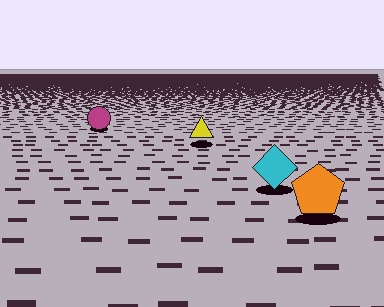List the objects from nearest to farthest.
From nearest to farthest: the orange pentagon, the cyan diamond, the yellow triangle, the magenta circle.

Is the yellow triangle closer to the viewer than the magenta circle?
Yes. The yellow triangle is closer — you can tell from the texture gradient: the ground texture is coarser near it.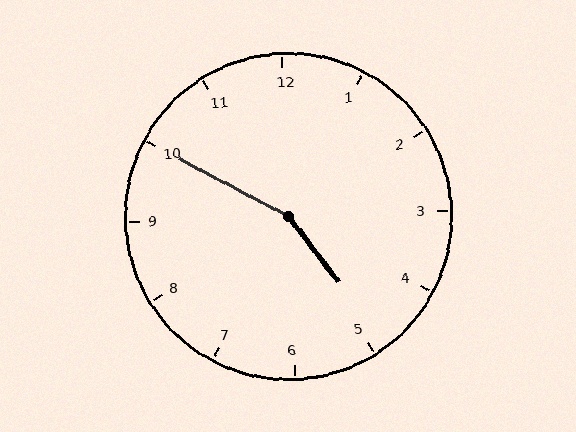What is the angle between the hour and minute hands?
Approximately 155 degrees.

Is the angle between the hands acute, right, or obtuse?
It is obtuse.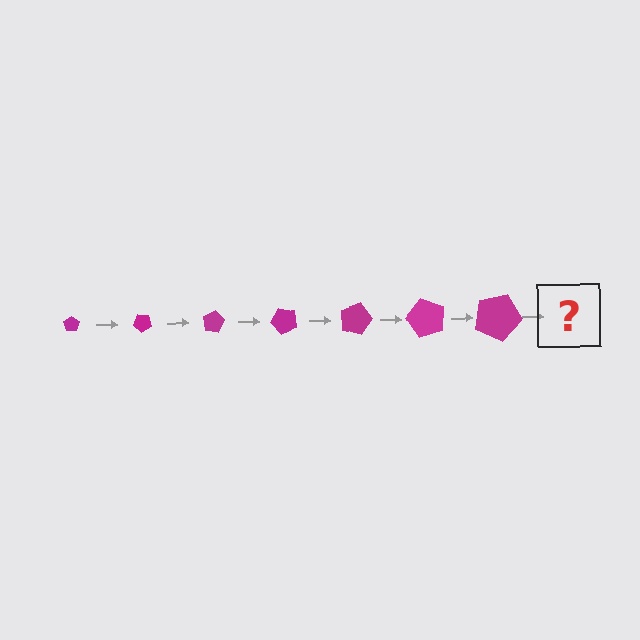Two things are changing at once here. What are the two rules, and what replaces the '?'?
The two rules are that the pentagon grows larger each step and it rotates 40 degrees each step. The '?' should be a pentagon, larger than the previous one and rotated 280 degrees from the start.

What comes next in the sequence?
The next element should be a pentagon, larger than the previous one and rotated 280 degrees from the start.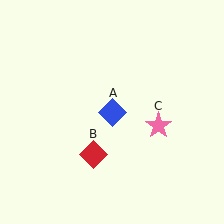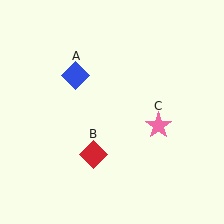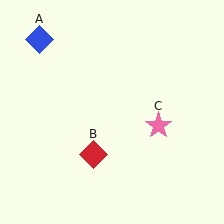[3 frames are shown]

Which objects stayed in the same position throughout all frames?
Red diamond (object B) and pink star (object C) remained stationary.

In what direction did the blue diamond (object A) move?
The blue diamond (object A) moved up and to the left.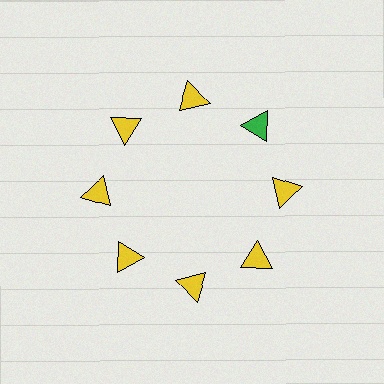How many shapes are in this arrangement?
There are 8 shapes arranged in a ring pattern.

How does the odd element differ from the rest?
It has a different color: green instead of yellow.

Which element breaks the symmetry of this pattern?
The green triangle at roughly the 2 o'clock position breaks the symmetry. All other shapes are yellow triangles.